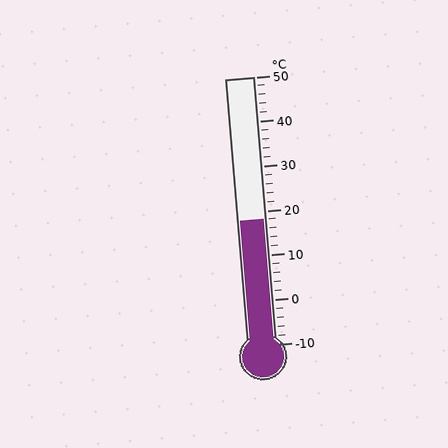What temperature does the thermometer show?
The thermometer shows approximately 18°C.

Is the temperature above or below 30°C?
The temperature is below 30°C.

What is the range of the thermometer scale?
The thermometer scale ranges from -10°C to 50°C.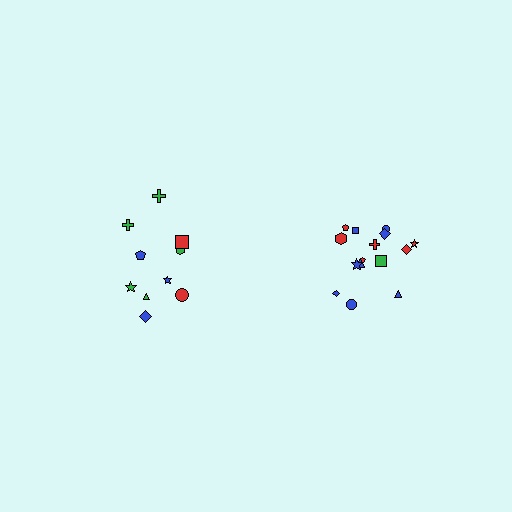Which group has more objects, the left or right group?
The right group.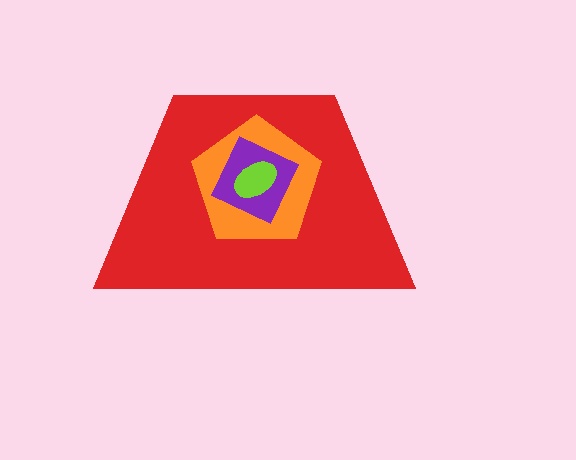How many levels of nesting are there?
4.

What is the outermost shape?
The red trapezoid.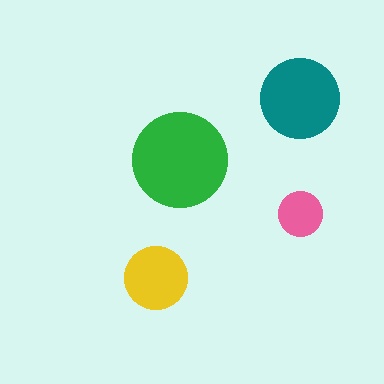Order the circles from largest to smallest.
the green one, the teal one, the yellow one, the pink one.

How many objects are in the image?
There are 4 objects in the image.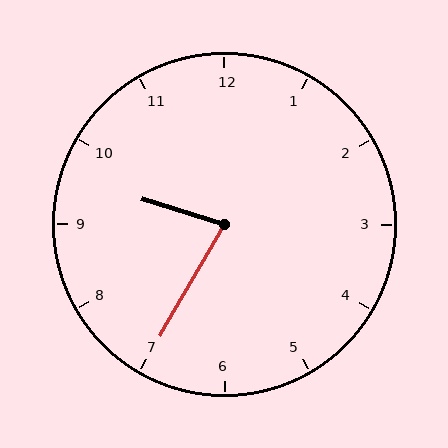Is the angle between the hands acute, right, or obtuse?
It is acute.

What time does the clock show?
9:35.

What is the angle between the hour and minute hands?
Approximately 78 degrees.